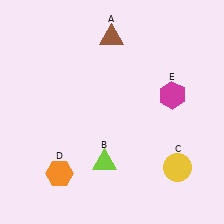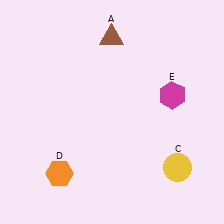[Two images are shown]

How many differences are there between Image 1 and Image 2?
There is 1 difference between the two images.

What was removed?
The lime triangle (B) was removed in Image 2.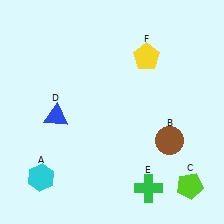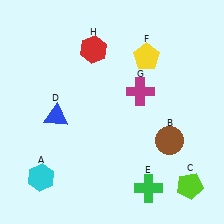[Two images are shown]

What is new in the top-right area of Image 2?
A magenta cross (G) was added in the top-right area of Image 2.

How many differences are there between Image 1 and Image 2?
There are 2 differences between the two images.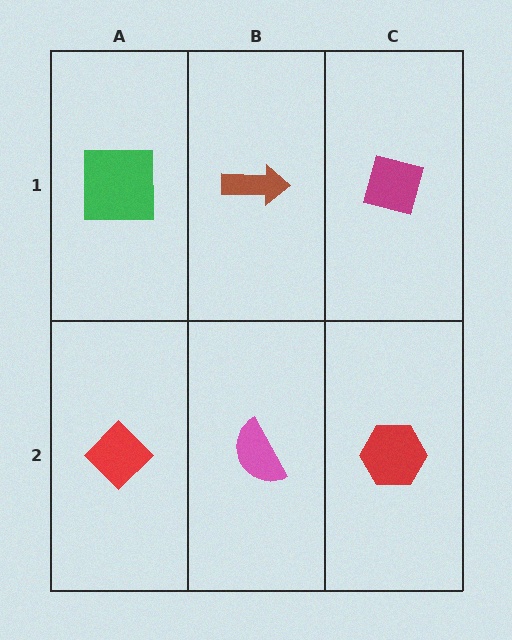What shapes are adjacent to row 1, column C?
A red hexagon (row 2, column C), a brown arrow (row 1, column B).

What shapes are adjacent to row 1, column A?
A red diamond (row 2, column A), a brown arrow (row 1, column B).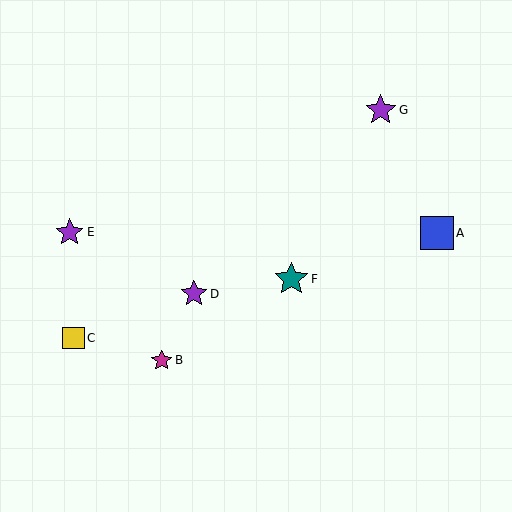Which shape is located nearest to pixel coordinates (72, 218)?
The purple star (labeled E) at (70, 232) is nearest to that location.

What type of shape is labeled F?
Shape F is a teal star.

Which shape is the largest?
The teal star (labeled F) is the largest.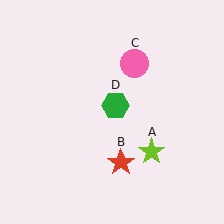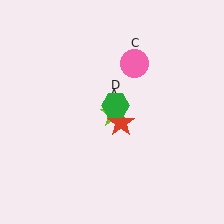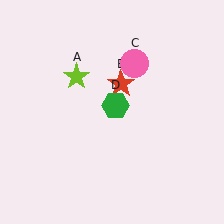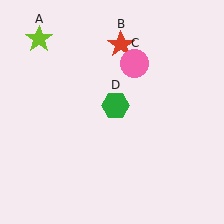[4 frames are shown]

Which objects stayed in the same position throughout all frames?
Pink circle (object C) and green hexagon (object D) remained stationary.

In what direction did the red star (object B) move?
The red star (object B) moved up.